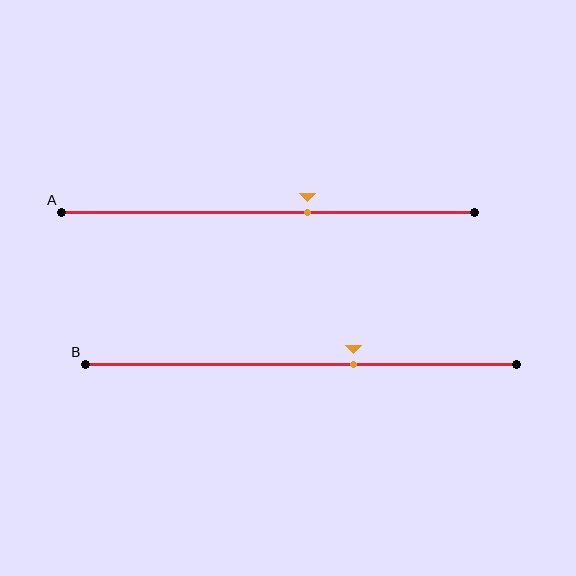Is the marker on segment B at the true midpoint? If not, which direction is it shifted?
No, the marker on segment B is shifted to the right by about 12% of the segment length.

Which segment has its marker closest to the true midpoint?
Segment A has its marker closest to the true midpoint.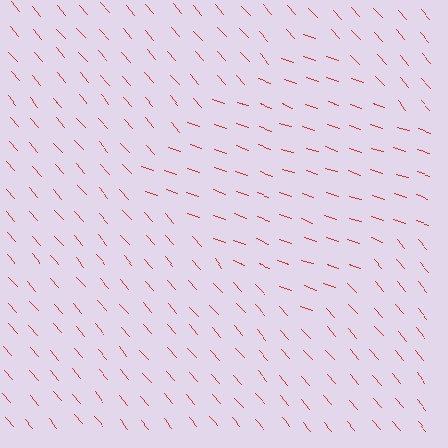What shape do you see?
I see a diamond.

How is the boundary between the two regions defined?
The boundary is defined purely by a change in line orientation (approximately 30 degrees difference). All lines are the same color and thickness.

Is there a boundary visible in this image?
Yes, there is a texture boundary formed by a change in line orientation.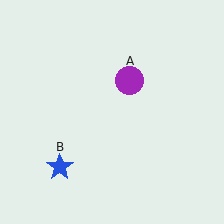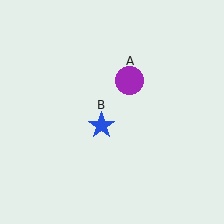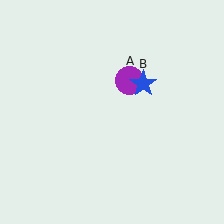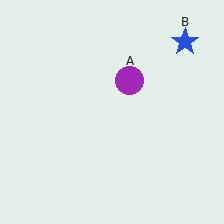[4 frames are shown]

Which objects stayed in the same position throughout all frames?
Purple circle (object A) remained stationary.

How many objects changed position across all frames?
1 object changed position: blue star (object B).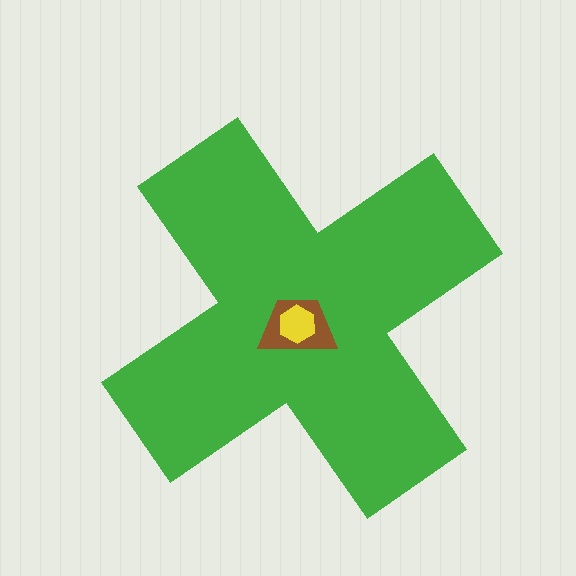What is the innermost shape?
The yellow hexagon.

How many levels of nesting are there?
3.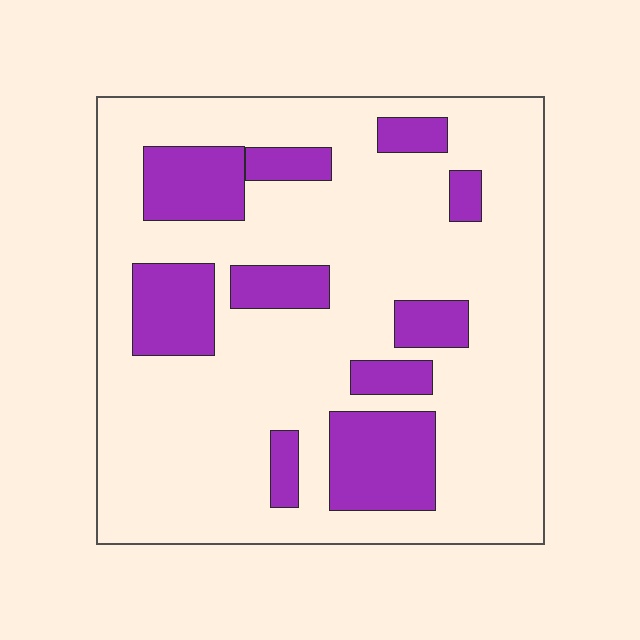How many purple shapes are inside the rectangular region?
10.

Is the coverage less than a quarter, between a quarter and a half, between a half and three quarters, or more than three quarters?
Less than a quarter.